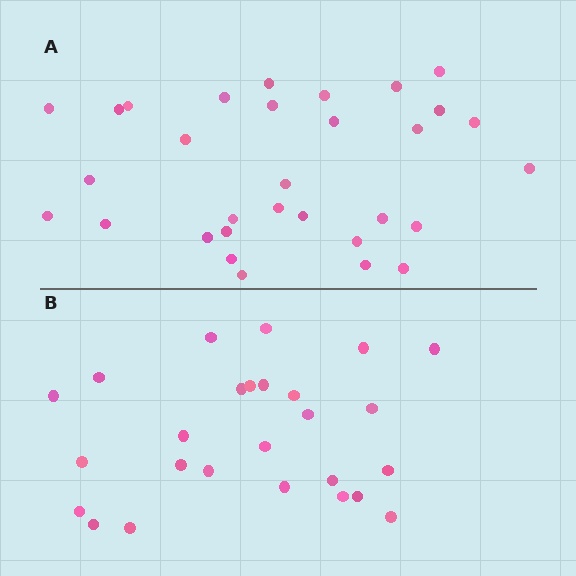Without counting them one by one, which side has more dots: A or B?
Region A (the top region) has more dots.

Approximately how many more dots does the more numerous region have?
Region A has about 5 more dots than region B.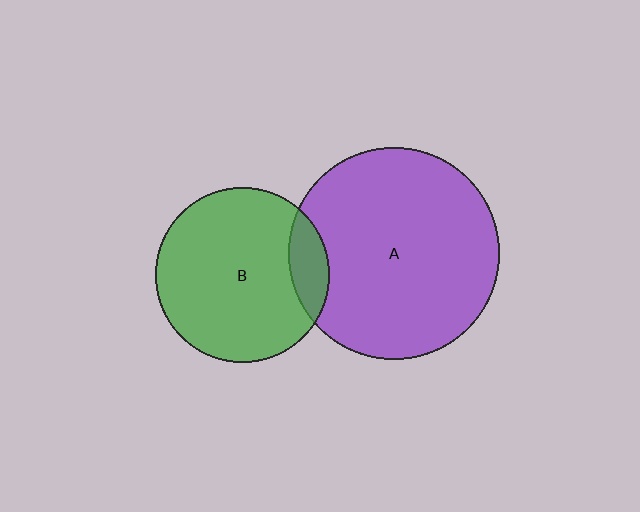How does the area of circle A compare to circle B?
Approximately 1.5 times.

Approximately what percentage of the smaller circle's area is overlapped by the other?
Approximately 15%.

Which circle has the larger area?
Circle A (purple).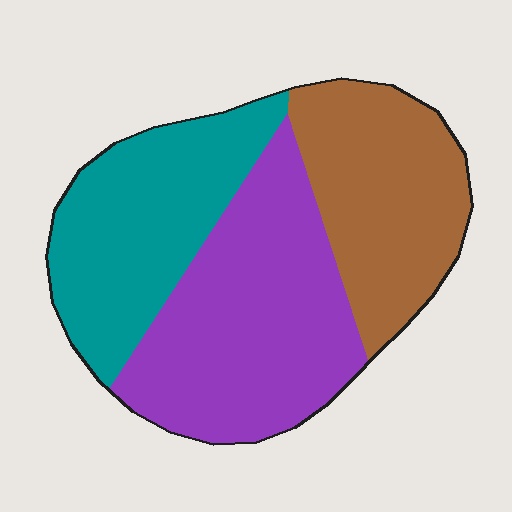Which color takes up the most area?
Purple, at roughly 40%.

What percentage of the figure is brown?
Brown covers roughly 30% of the figure.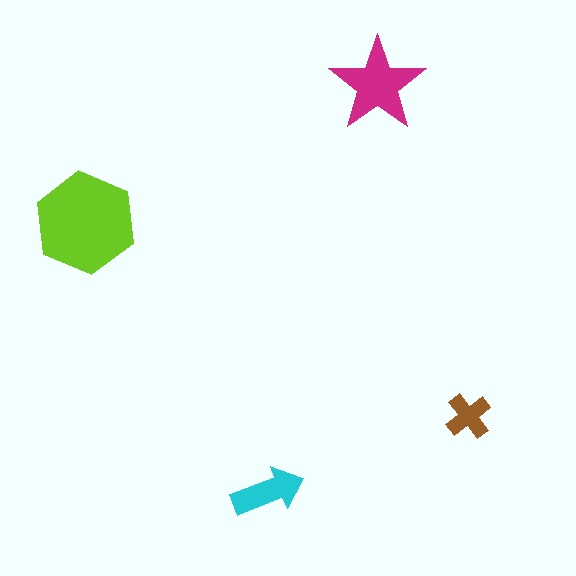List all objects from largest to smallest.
The lime hexagon, the magenta star, the cyan arrow, the brown cross.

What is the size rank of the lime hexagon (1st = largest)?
1st.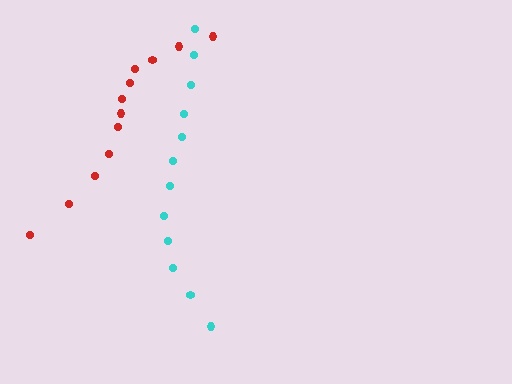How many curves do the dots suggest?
There are 2 distinct paths.